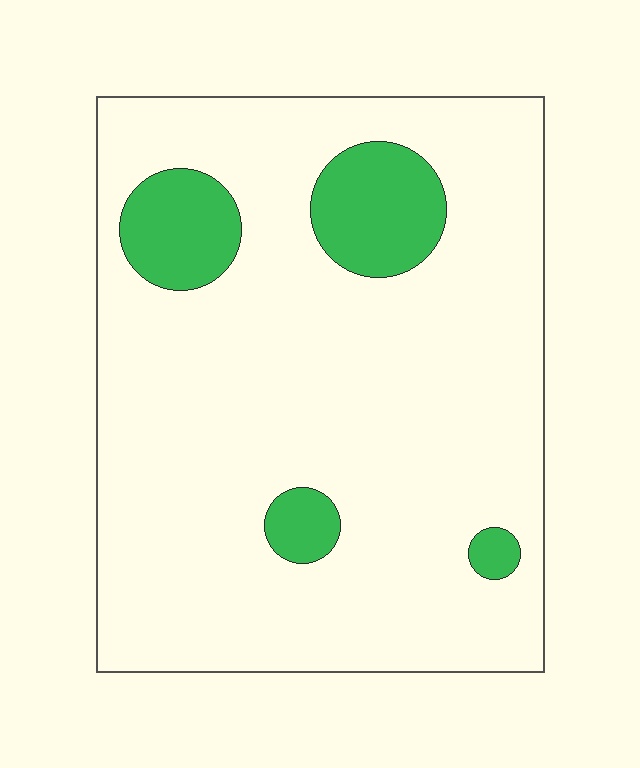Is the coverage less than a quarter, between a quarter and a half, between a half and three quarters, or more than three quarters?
Less than a quarter.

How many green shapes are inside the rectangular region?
4.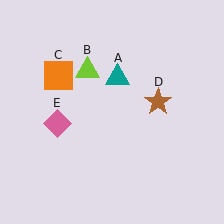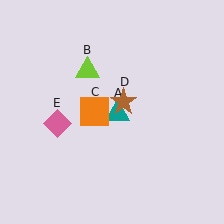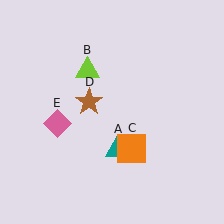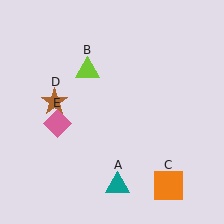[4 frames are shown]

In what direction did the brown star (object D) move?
The brown star (object D) moved left.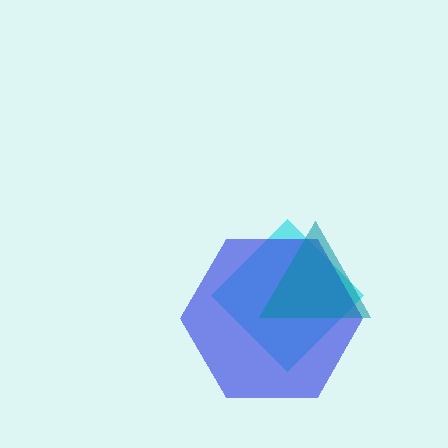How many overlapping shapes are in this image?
There are 3 overlapping shapes in the image.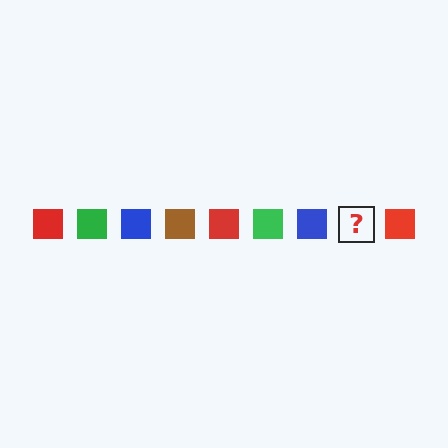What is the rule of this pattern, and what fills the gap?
The rule is that the pattern cycles through red, green, blue, brown squares. The gap should be filled with a brown square.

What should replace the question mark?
The question mark should be replaced with a brown square.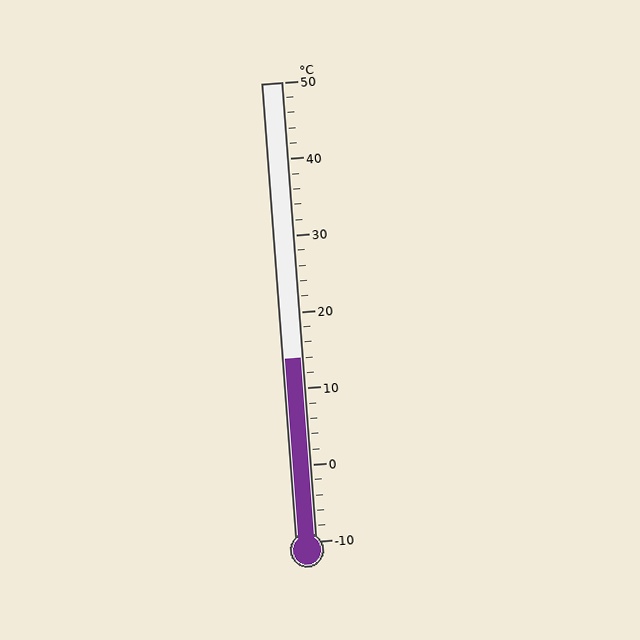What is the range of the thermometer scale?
The thermometer scale ranges from -10°C to 50°C.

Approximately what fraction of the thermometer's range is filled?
The thermometer is filled to approximately 40% of its range.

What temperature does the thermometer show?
The thermometer shows approximately 14°C.